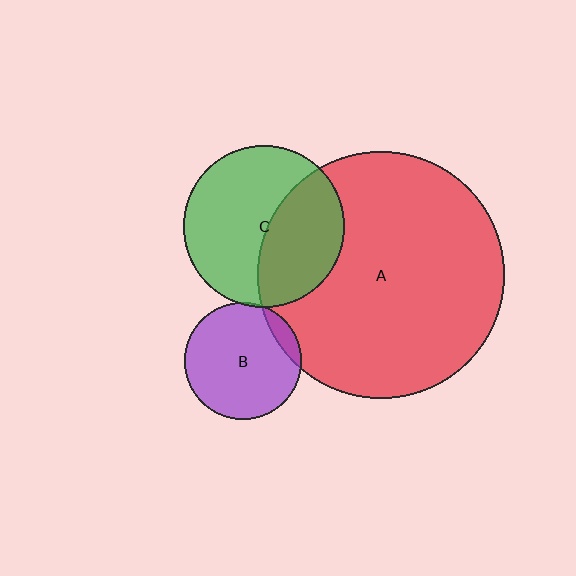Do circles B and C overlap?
Yes.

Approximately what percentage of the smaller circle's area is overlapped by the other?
Approximately 5%.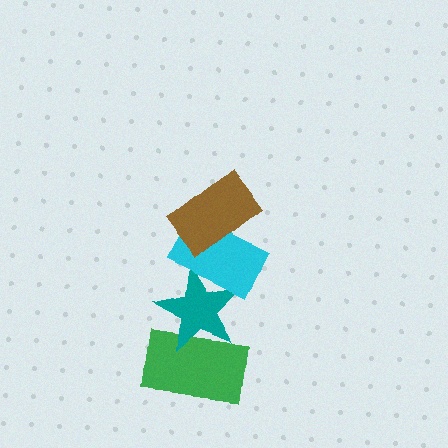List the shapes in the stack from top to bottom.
From top to bottom: the brown rectangle, the cyan rectangle, the teal star, the green rectangle.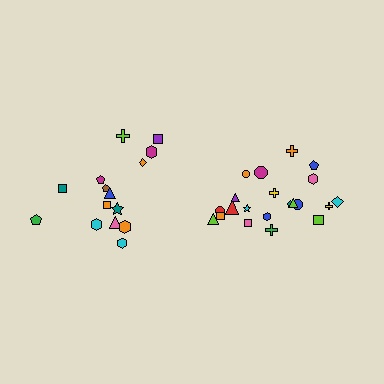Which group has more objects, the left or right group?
The right group.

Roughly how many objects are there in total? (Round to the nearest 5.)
Roughly 35 objects in total.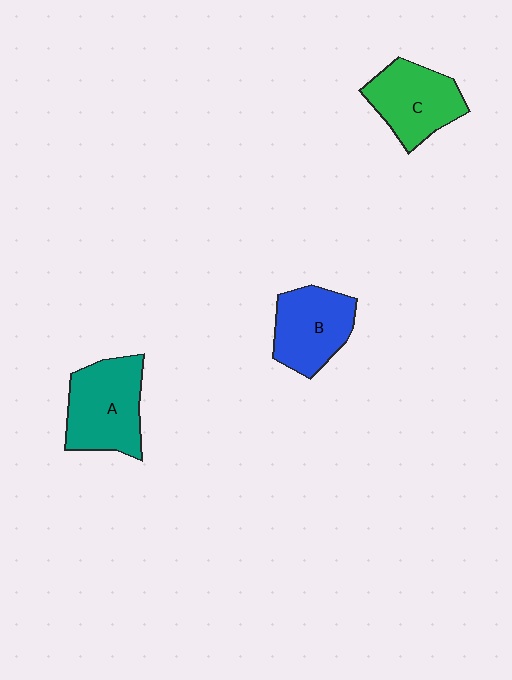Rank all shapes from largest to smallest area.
From largest to smallest: A (teal), C (green), B (blue).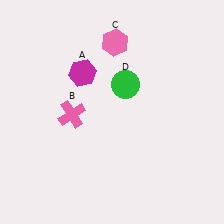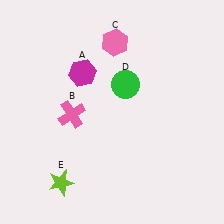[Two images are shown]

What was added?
A lime star (E) was added in Image 2.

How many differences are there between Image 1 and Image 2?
There is 1 difference between the two images.